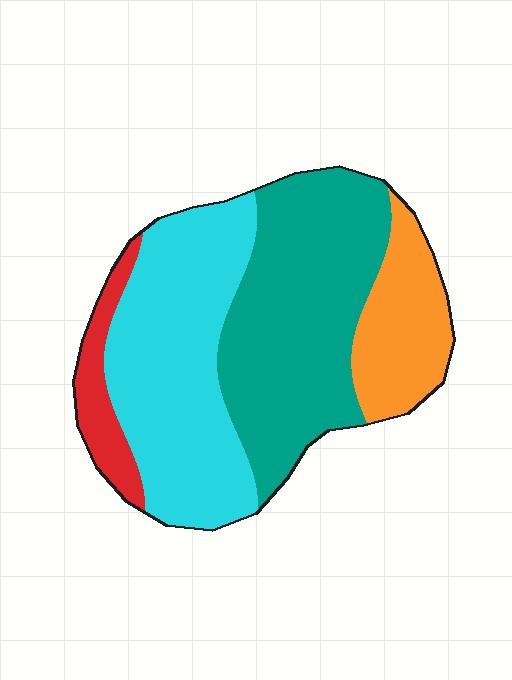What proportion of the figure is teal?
Teal takes up between a third and a half of the figure.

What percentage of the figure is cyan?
Cyan covers roughly 35% of the figure.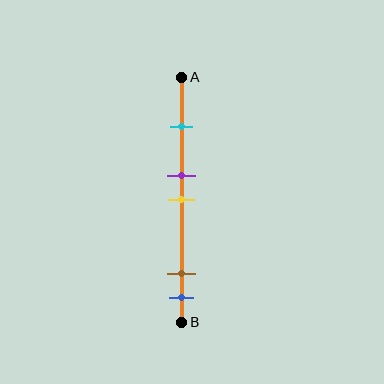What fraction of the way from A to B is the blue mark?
The blue mark is approximately 90% (0.9) of the way from A to B.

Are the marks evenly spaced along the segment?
No, the marks are not evenly spaced.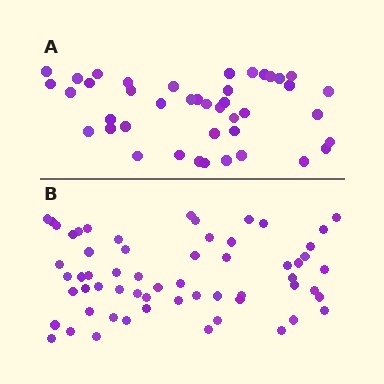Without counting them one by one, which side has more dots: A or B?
Region B (the bottom region) has more dots.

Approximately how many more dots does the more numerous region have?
Region B has approximately 20 more dots than region A.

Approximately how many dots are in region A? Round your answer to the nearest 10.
About 40 dots. (The exact count is 42, which rounds to 40.)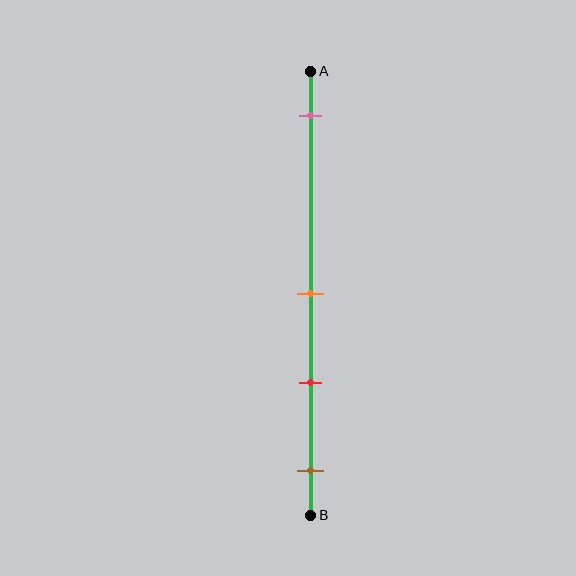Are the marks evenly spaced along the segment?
No, the marks are not evenly spaced.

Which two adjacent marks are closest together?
The orange and red marks are the closest adjacent pair.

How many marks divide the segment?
There are 4 marks dividing the segment.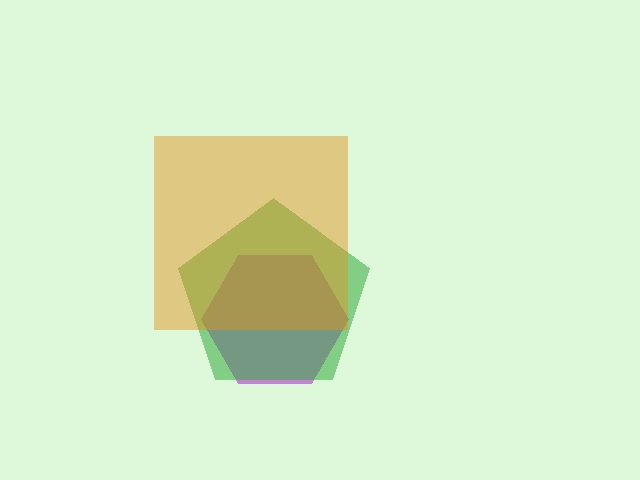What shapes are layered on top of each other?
The layered shapes are: a purple hexagon, a green pentagon, an orange square.